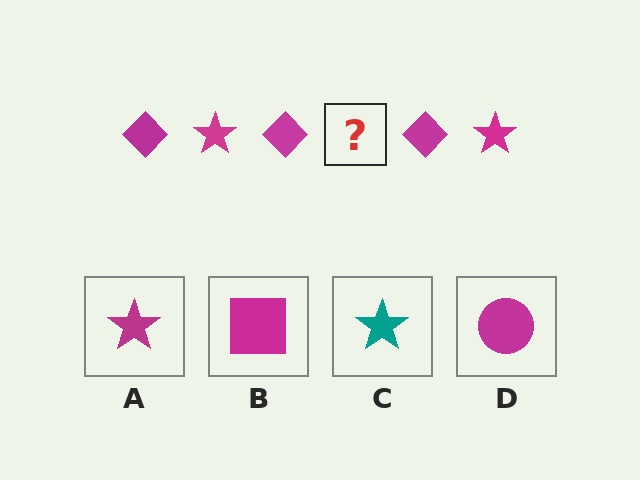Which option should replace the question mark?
Option A.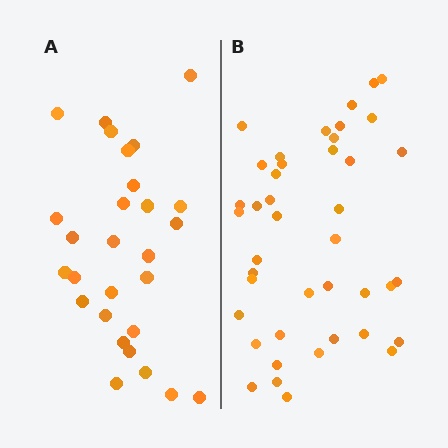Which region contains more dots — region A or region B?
Region B (the right region) has more dots.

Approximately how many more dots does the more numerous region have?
Region B has approximately 15 more dots than region A.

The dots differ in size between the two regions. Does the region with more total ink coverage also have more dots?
No. Region A has more total ink coverage because its dots are larger, but region B actually contains more individual dots. Total area can be misleading — the number of items is what matters here.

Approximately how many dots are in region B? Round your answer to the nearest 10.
About 40 dots. (The exact count is 42, which rounds to 40.)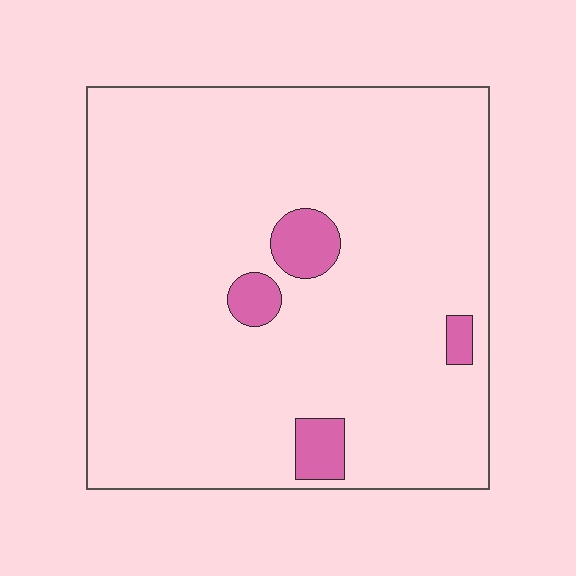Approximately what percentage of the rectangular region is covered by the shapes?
Approximately 5%.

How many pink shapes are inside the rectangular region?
4.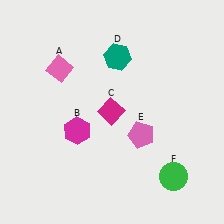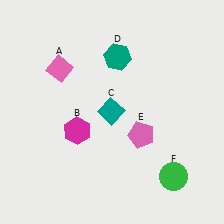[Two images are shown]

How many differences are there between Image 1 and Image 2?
There is 1 difference between the two images.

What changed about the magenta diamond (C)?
In Image 1, C is magenta. In Image 2, it changed to teal.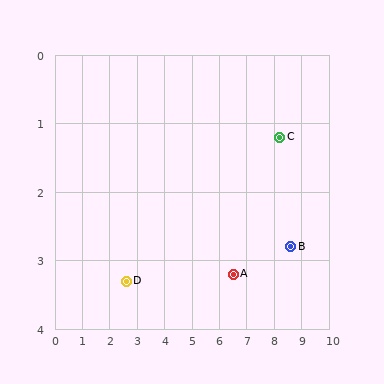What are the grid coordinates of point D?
Point D is at approximately (2.6, 3.3).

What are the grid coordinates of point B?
Point B is at approximately (8.6, 2.8).